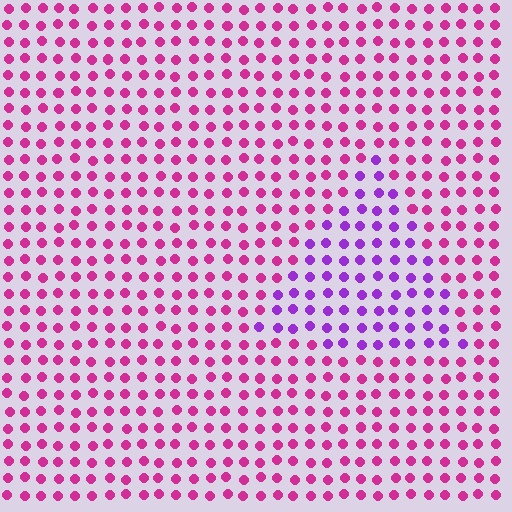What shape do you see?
I see a triangle.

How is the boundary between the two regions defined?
The boundary is defined purely by a slight shift in hue (about 42 degrees). Spacing, size, and orientation are identical on both sides.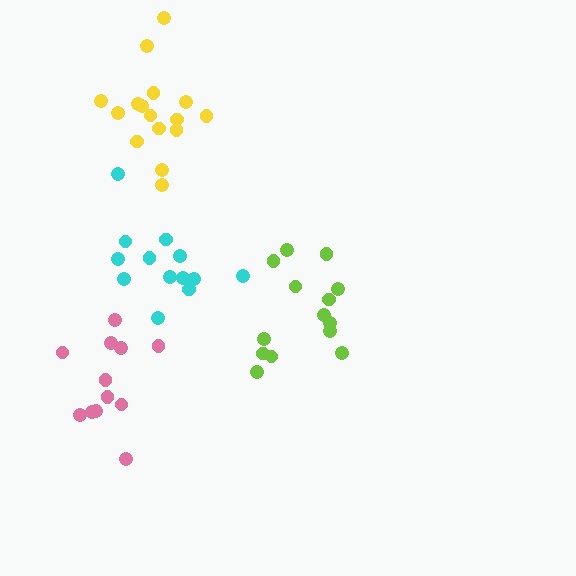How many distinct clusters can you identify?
There are 4 distinct clusters.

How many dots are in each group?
Group 1: 14 dots, Group 2: 16 dots, Group 3: 13 dots, Group 4: 12 dots (55 total).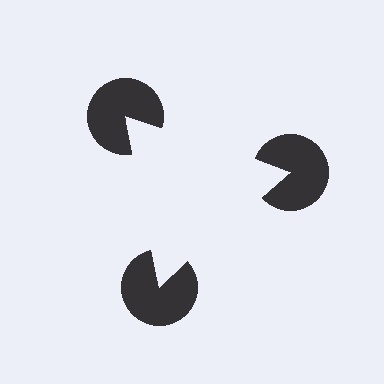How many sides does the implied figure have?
3 sides.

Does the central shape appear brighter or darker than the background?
It typically appears slightly brighter than the background, even though no actual brightness change is drawn.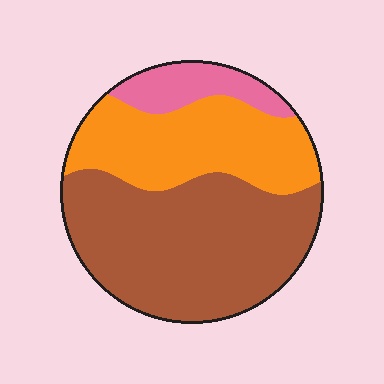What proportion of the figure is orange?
Orange takes up about one third (1/3) of the figure.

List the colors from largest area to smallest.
From largest to smallest: brown, orange, pink.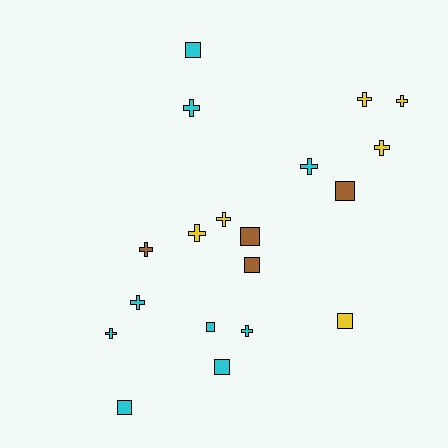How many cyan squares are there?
There are 4 cyan squares.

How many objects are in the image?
There are 19 objects.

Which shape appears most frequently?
Cross, with 11 objects.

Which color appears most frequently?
Cyan, with 9 objects.